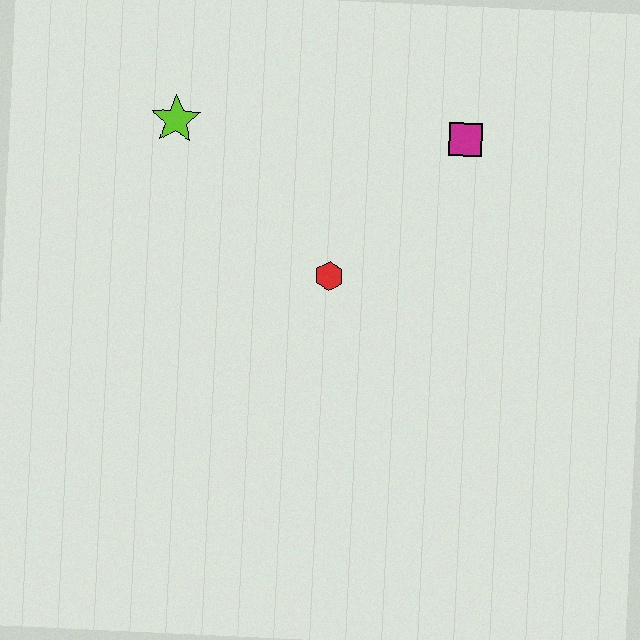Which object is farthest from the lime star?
The magenta square is farthest from the lime star.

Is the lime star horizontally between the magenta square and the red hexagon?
No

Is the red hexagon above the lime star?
No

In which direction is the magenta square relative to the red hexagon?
The magenta square is above the red hexagon.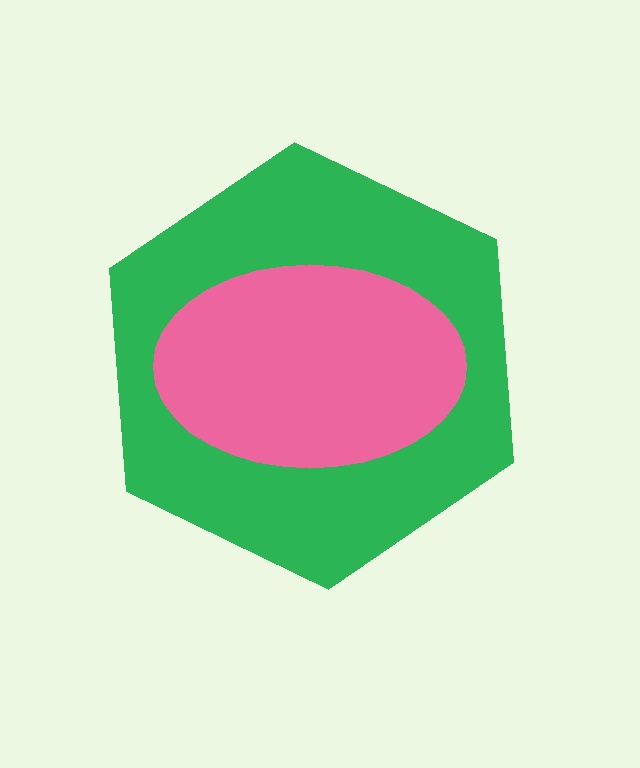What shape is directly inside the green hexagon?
The pink ellipse.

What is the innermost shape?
The pink ellipse.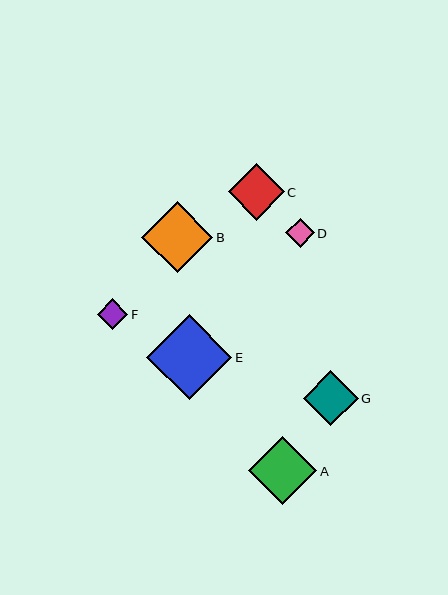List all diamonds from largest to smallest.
From largest to smallest: E, B, A, C, G, F, D.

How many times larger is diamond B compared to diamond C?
Diamond B is approximately 1.3 times the size of diamond C.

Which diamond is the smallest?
Diamond D is the smallest with a size of approximately 28 pixels.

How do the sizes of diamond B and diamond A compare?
Diamond B and diamond A are approximately the same size.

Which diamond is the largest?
Diamond E is the largest with a size of approximately 85 pixels.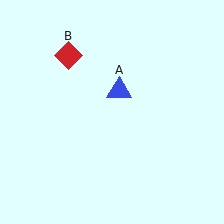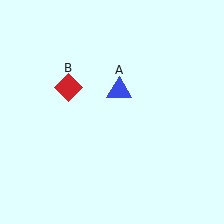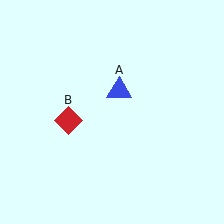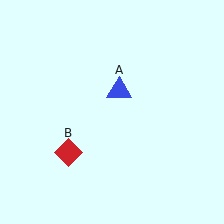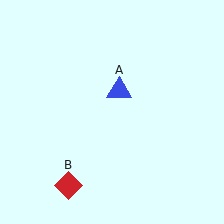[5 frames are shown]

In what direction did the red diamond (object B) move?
The red diamond (object B) moved down.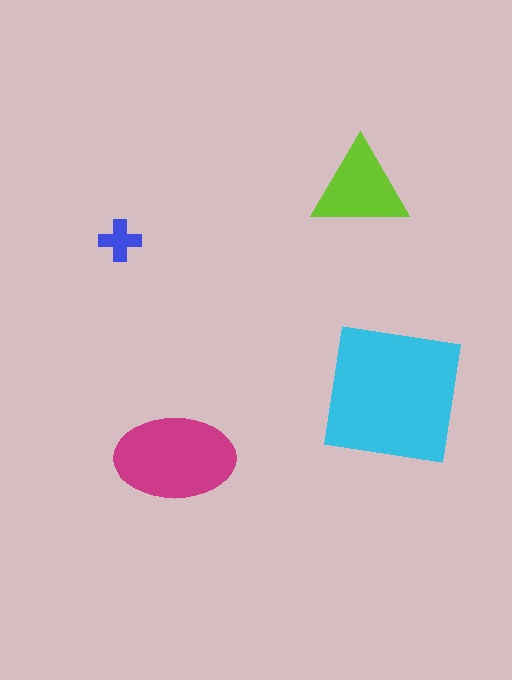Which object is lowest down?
The magenta ellipse is bottommost.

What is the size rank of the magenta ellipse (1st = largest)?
2nd.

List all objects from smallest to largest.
The blue cross, the lime triangle, the magenta ellipse, the cyan square.